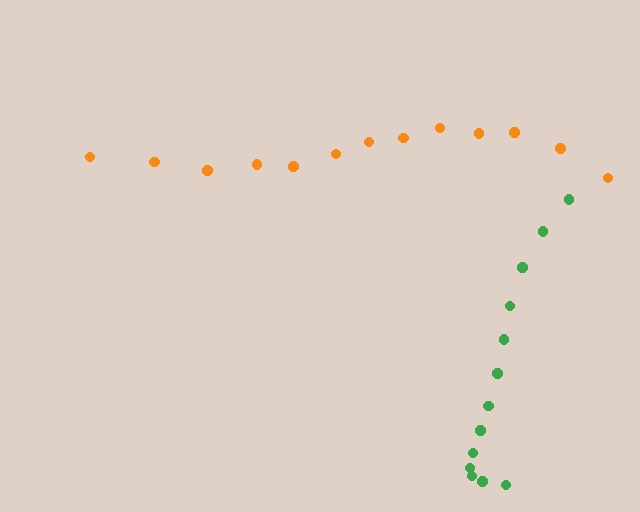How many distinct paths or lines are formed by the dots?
There are 2 distinct paths.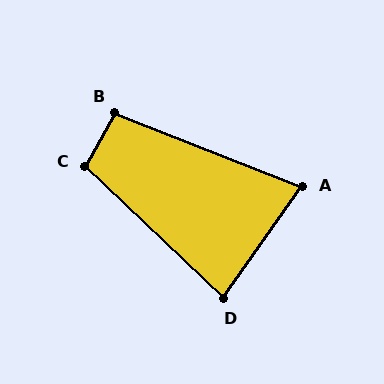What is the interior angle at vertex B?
Approximately 98 degrees (obtuse).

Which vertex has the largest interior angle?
C, at approximately 104 degrees.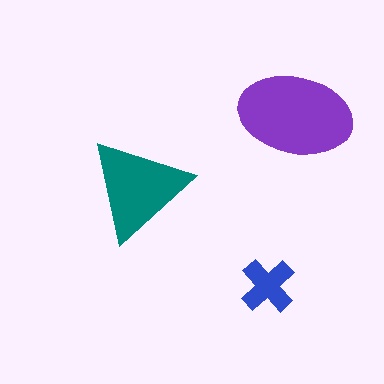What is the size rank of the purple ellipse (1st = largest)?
1st.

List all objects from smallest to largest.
The blue cross, the teal triangle, the purple ellipse.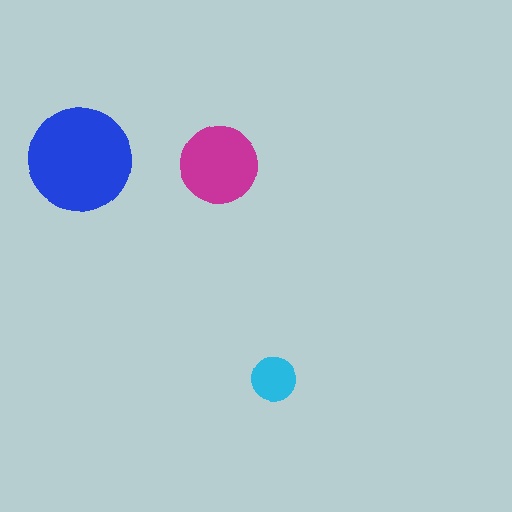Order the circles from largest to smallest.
the blue one, the magenta one, the cyan one.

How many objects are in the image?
There are 3 objects in the image.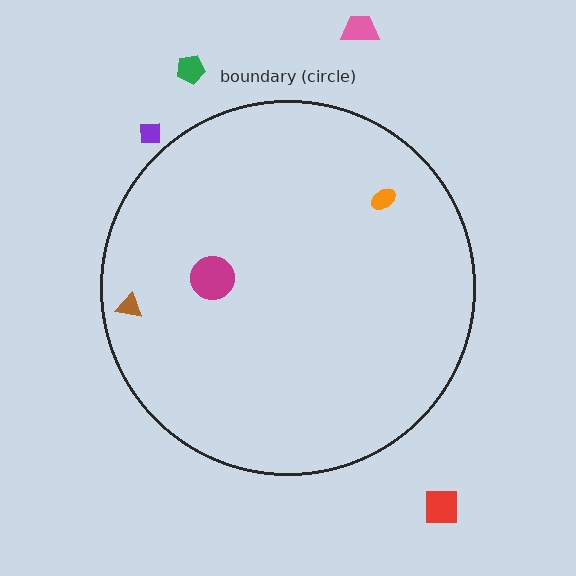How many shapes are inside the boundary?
3 inside, 4 outside.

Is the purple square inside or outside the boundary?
Outside.